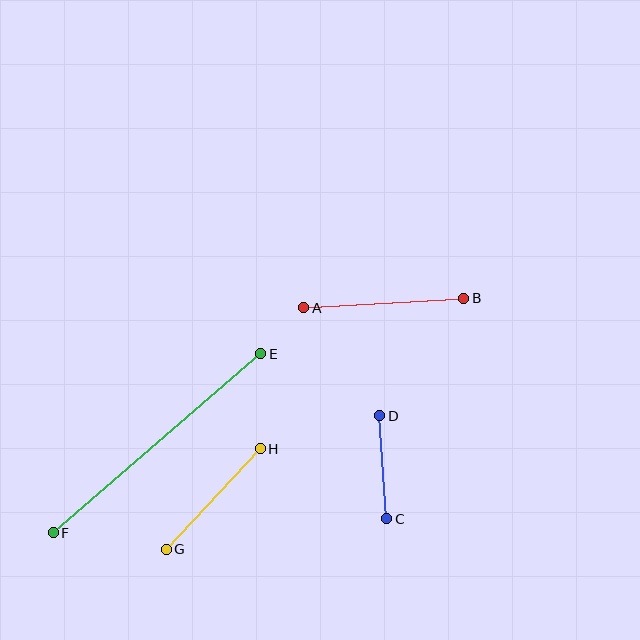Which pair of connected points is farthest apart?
Points E and F are farthest apart.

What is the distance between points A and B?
The distance is approximately 160 pixels.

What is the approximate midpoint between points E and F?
The midpoint is at approximately (157, 443) pixels.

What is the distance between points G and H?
The distance is approximately 138 pixels.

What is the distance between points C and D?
The distance is approximately 103 pixels.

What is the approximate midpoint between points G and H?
The midpoint is at approximately (213, 499) pixels.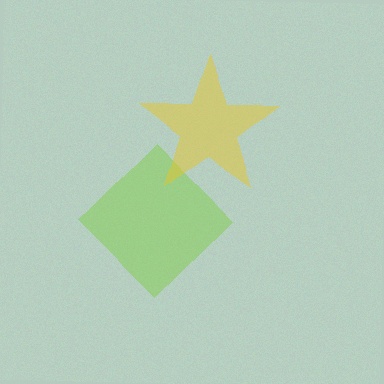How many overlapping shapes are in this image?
There are 2 overlapping shapes in the image.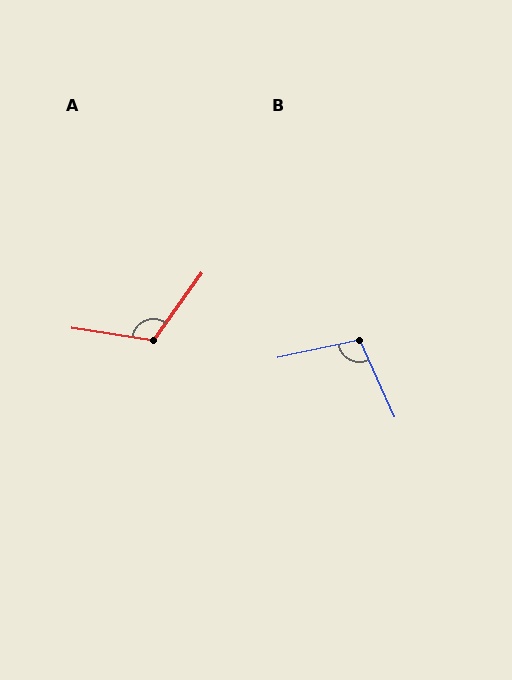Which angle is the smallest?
B, at approximately 102 degrees.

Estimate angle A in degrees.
Approximately 117 degrees.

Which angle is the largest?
A, at approximately 117 degrees.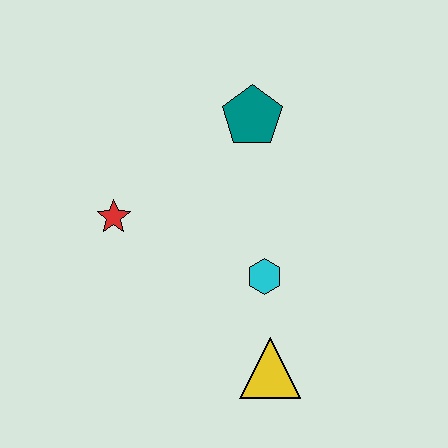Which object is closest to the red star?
The cyan hexagon is closest to the red star.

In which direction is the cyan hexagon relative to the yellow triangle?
The cyan hexagon is above the yellow triangle.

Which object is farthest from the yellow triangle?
The teal pentagon is farthest from the yellow triangle.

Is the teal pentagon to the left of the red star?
No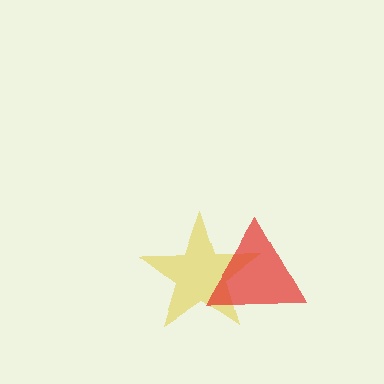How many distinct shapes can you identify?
There are 2 distinct shapes: a yellow star, a red triangle.